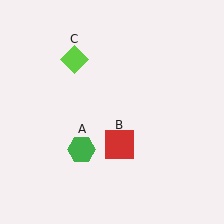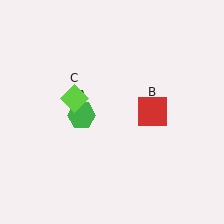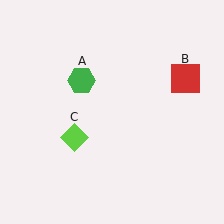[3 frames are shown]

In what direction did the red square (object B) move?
The red square (object B) moved up and to the right.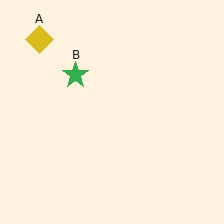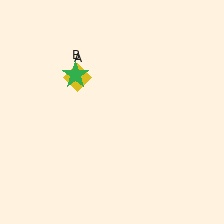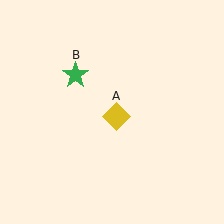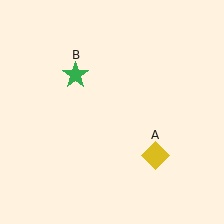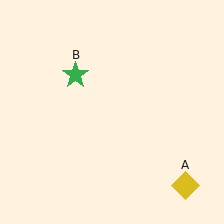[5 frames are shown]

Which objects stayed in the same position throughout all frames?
Green star (object B) remained stationary.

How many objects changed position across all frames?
1 object changed position: yellow diamond (object A).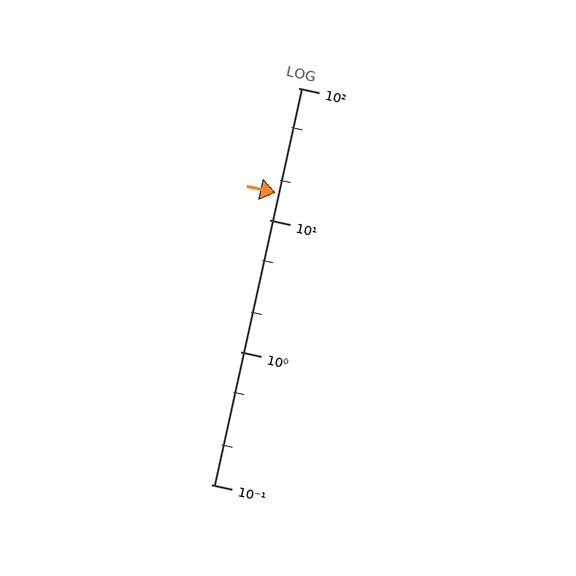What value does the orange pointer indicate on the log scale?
The pointer indicates approximately 16.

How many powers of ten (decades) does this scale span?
The scale spans 3 decades, from 0.1 to 100.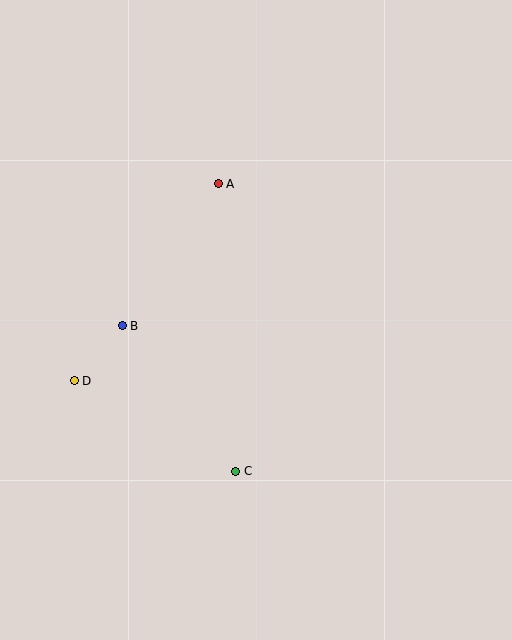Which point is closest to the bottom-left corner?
Point D is closest to the bottom-left corner.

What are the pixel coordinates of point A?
Point A is at (218, 184).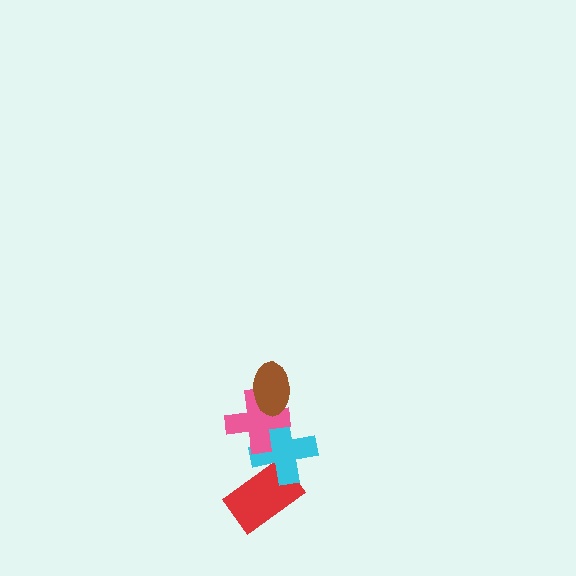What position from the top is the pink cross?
The pink cross is 2nd from the top.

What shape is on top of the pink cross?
The brown ellipse is on top of the pink cross.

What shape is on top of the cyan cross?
The pink cross is on top of the cyan cross.